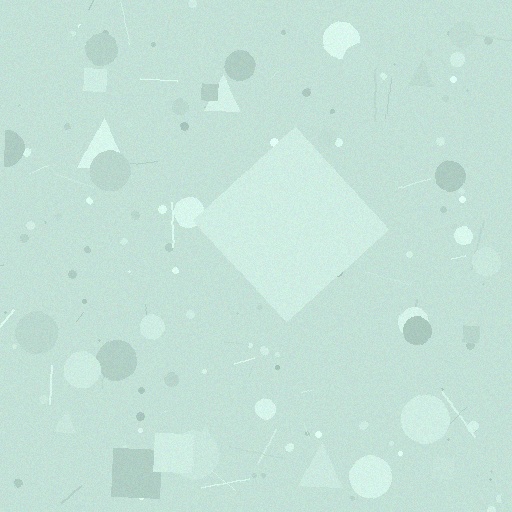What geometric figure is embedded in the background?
A diamond is embedded in the background.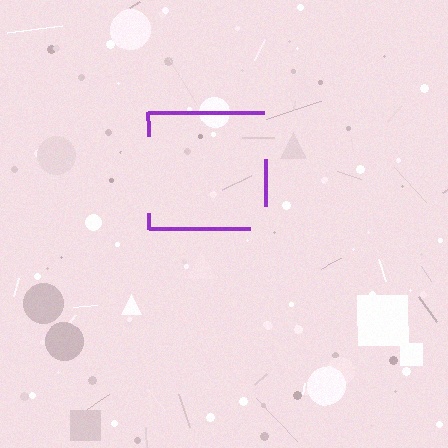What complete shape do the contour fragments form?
The contour fragments form a square.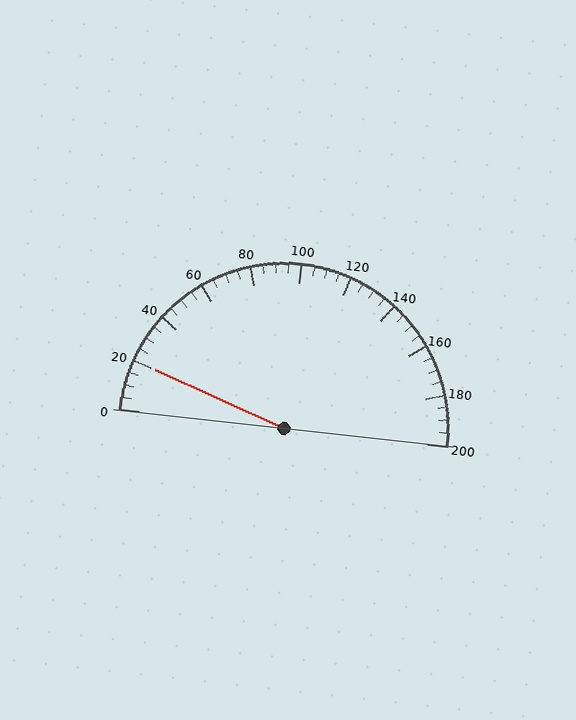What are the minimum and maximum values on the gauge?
The gauge ranges from 0 to 200.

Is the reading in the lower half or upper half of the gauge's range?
The reading is in the lower half of the range (0 to 200).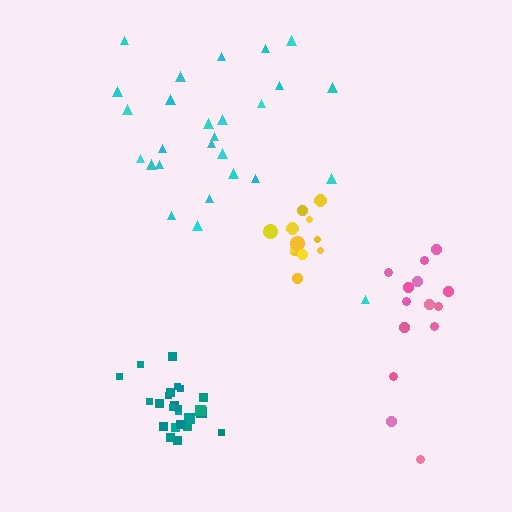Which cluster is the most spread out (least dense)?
Pink.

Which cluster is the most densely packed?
Teal.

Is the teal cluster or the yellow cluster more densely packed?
Teal.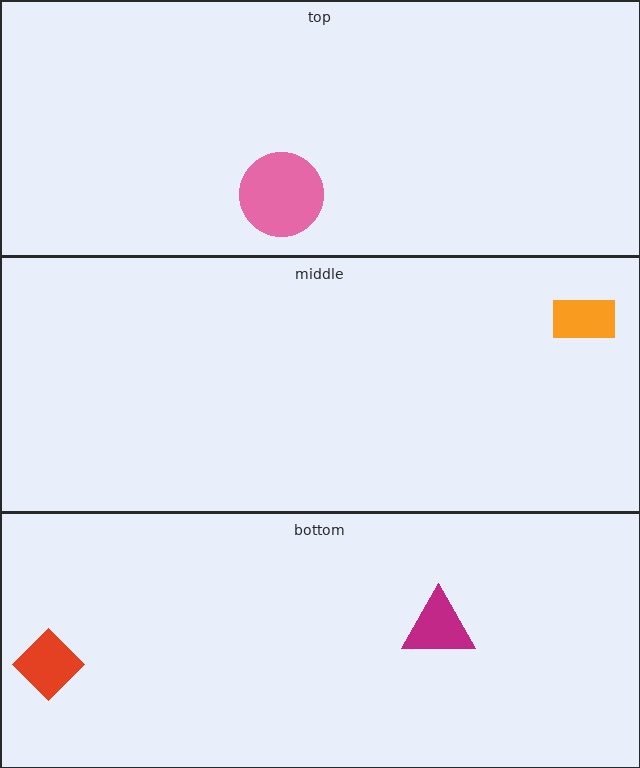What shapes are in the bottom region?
The magenta triangle, the red diamond.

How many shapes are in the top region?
1.